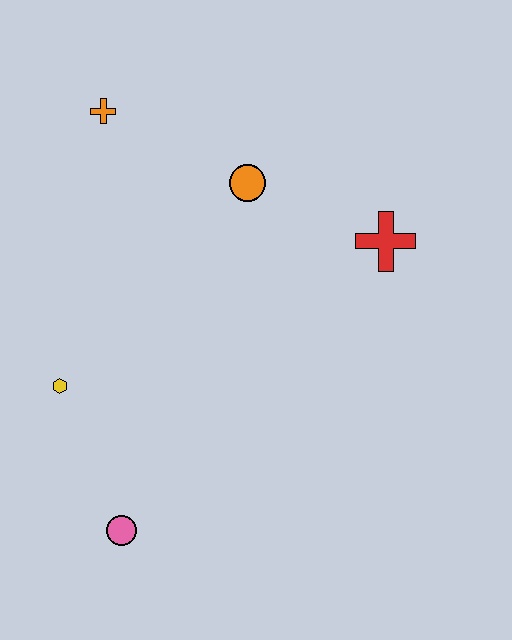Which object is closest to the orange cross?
The orange circle is closest to the orange cross.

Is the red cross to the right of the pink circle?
Yes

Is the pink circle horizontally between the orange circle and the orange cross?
Yes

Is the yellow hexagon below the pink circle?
No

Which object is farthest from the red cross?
The pink circle is farthest from the red cross.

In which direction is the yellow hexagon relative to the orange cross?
The yellow hexagon is below the orange cross.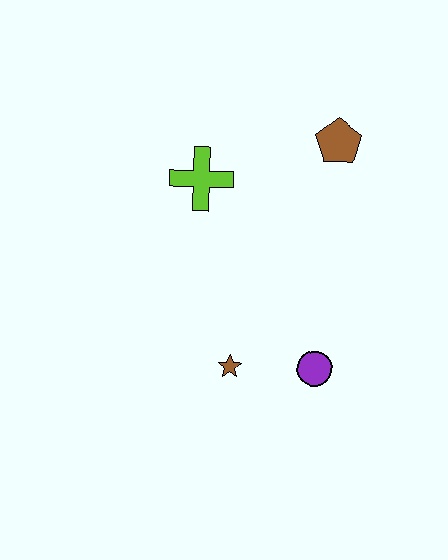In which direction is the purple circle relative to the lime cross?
The purple circle is below the lime cross.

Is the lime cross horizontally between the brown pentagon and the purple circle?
No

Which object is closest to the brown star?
The purple circle is closest to the brown star.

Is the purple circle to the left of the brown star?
No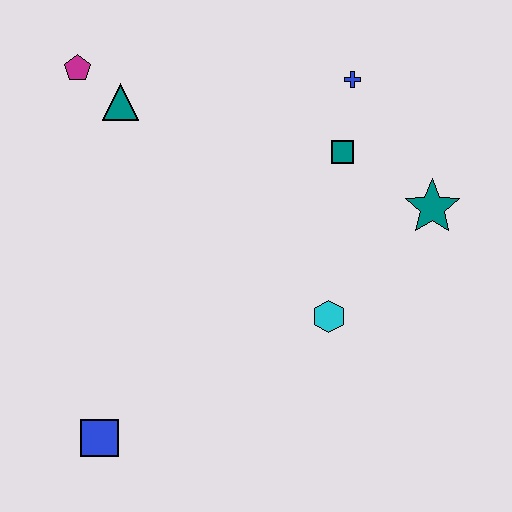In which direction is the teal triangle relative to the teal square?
The teal triangle is to the left of the teal square.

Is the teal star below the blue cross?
Yes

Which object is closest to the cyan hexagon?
The teal star is closest to the cyan hexagon.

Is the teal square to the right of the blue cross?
No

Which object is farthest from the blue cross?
The blue square is farthest from the blue cross.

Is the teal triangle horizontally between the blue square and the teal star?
Yes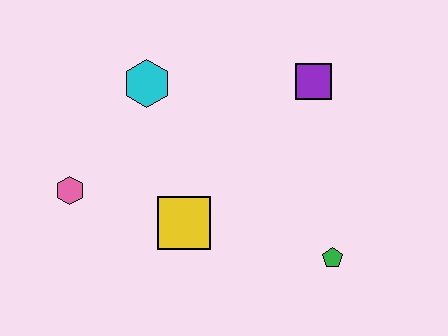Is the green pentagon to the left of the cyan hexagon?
No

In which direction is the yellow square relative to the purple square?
The yellow square is below the purple square.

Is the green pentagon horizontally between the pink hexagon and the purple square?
No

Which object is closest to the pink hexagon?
The yellow square is closest to the pink hexagon.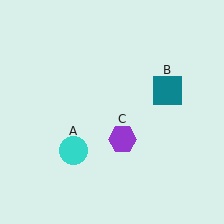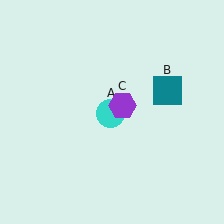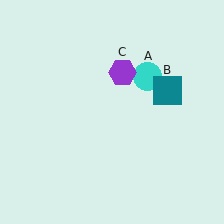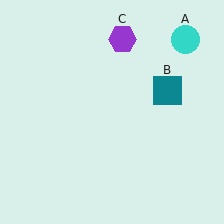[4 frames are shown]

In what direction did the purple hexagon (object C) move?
The purple hexagon (object C) moved up.